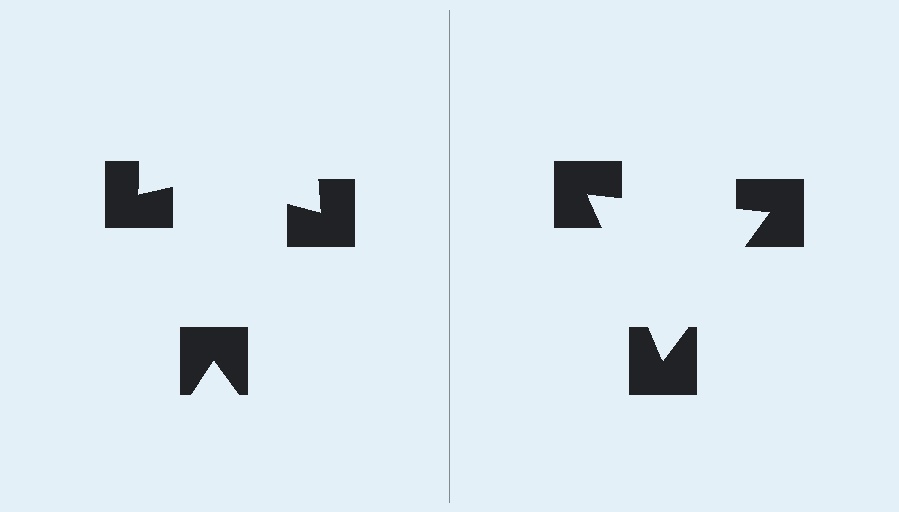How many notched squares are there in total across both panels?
6 — 3 on each side.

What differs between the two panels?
The notched squares are positioned identically on both sides; only the wedge orientations differ. On the right they align to a triangle; on the left they are misaligned.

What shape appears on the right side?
An illusory triangle.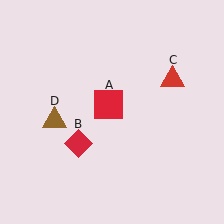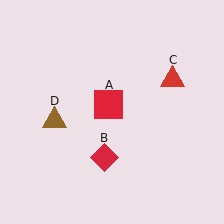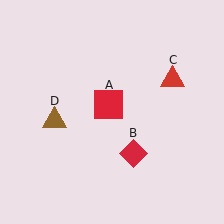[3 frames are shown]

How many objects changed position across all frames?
1 object changed position: red diamond (object B).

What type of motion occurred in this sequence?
The red diamond (object B) rotated counterclockwise around the center of the scene.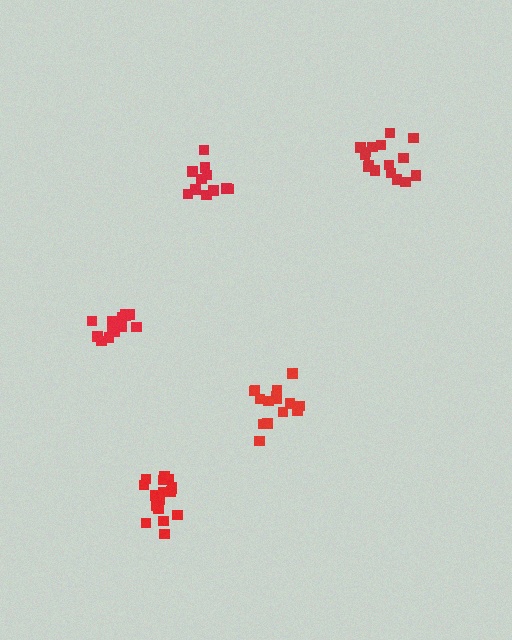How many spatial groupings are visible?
There are 5 spatial groupings.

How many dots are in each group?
Group 1: 15 dots, Group 2: 11 dots, Group 3: 17 dots, Group 4: 16 dots, Group 5: 13 dots (72 total).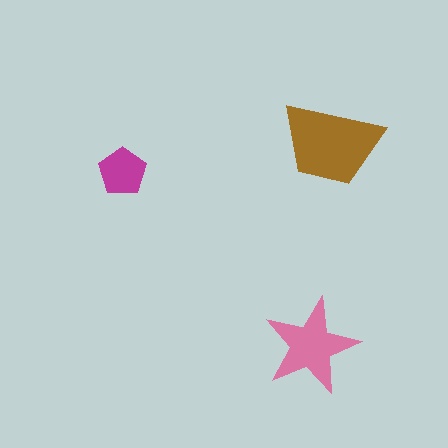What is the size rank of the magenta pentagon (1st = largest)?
3rd.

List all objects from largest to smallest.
The brown trapezoid, the pink star, the magenta pentagon.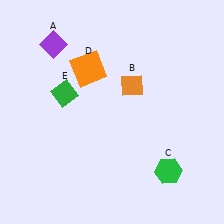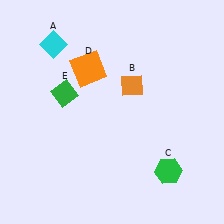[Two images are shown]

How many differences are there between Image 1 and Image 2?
There is 1 difference between the two images.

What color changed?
The diamond (A) changed from purple in Image 1 to cyan in Image 2.